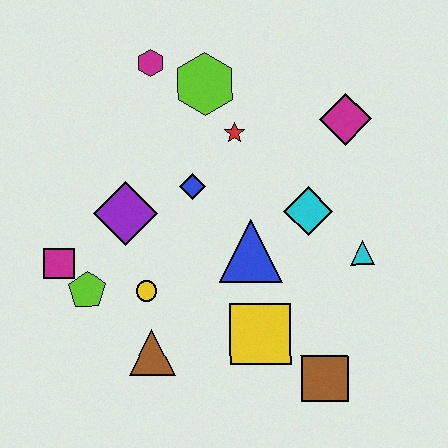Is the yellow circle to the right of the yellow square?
No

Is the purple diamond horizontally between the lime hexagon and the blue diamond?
No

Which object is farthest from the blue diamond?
The brown square is farthest from the blue diamond.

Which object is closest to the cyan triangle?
The cyan diamond is closest to the cyan triangle.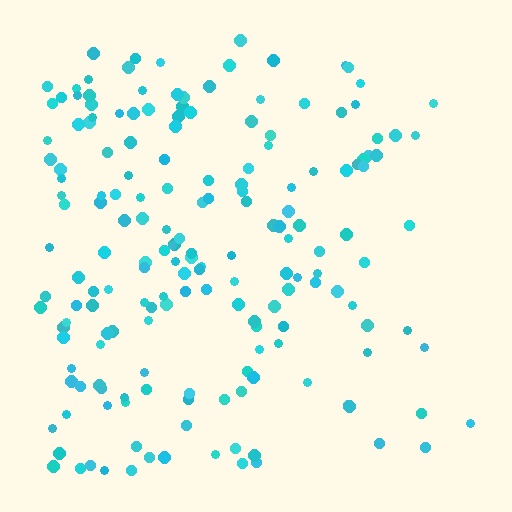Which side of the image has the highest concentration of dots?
The left.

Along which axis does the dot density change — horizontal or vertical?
Horizontal.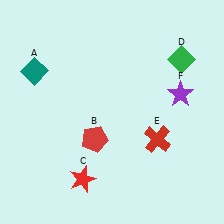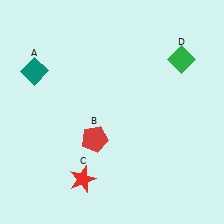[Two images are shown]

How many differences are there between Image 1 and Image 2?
There are 2 differences between the two images.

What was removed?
The purple star (F), the red cross (E) were removed in Image 2.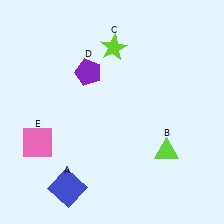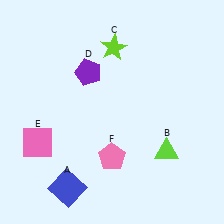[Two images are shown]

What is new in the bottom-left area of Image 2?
A pink pentagon (F) was added in the bottom-left area of Image 2.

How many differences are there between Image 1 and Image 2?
There is 1 difference between the two images.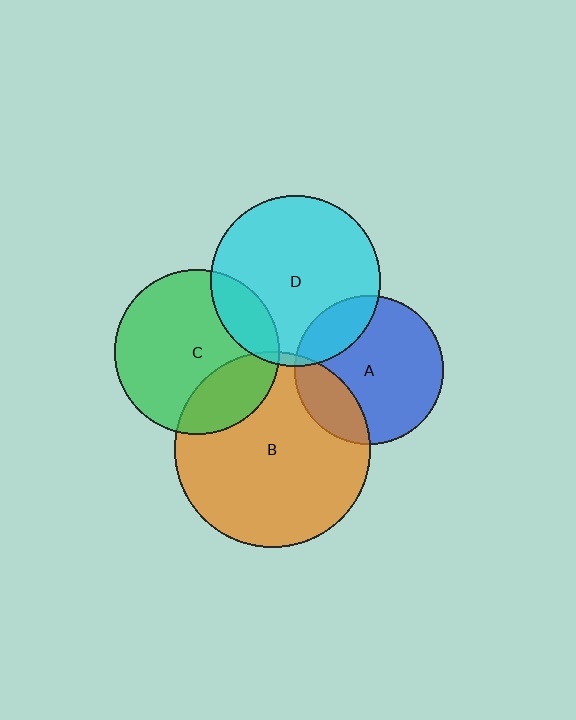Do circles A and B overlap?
Yes.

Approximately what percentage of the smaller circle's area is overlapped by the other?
Approximately 20%.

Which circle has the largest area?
Circle B (orange).